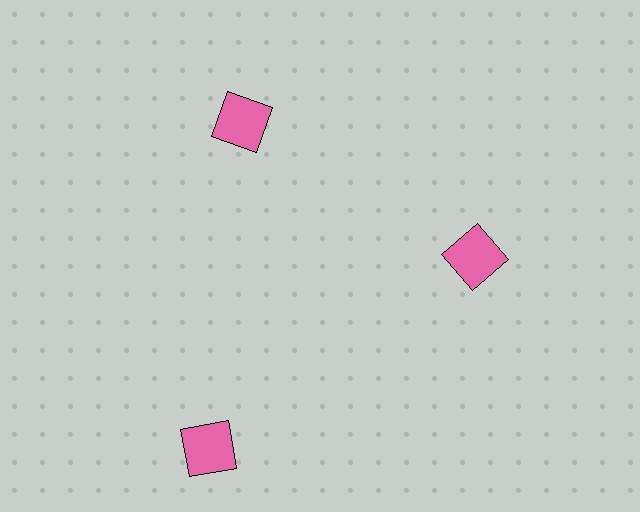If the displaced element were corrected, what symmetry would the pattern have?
It would have 3-fold rotational symmetry — the pattern would map onto itself every 120 degrees.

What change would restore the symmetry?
The symmetry would be restored by moving it inward, back onto the ring so that all 3 squares sit at equal angles and equal distance from the center.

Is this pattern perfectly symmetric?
No. The 3 pink squares are arranged in a ring, but one element near the 7 o'clock position is pushed outward from the center, breaking the 3-fold rotational symmetry.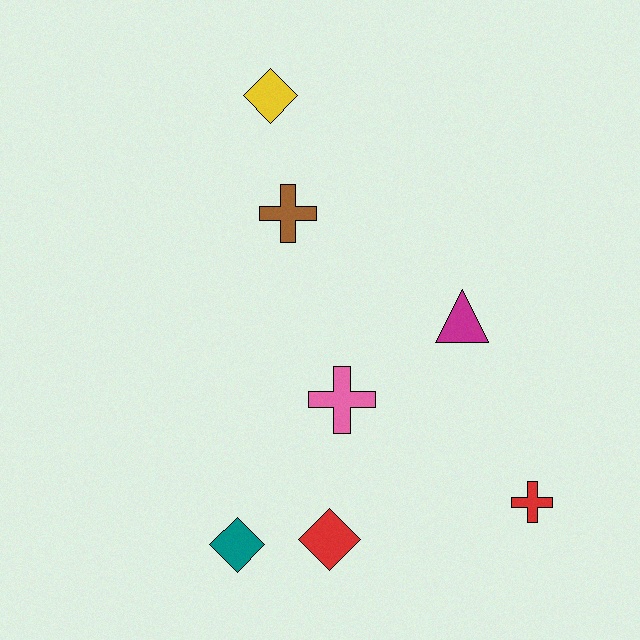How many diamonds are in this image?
There are 3 diamonds.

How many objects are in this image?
There are 7 objects.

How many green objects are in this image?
There are no green objects.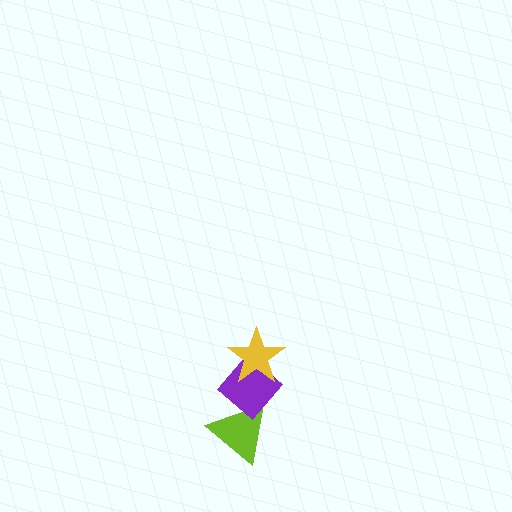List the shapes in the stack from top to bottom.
From top to bottom: the yellow star, the purple diamond, the lime triangle.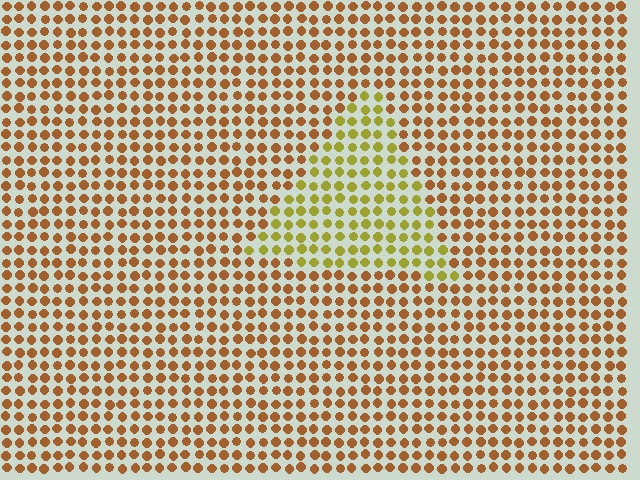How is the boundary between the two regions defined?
The boundary is defined purely by a slight shift in hue (about 38 degrees). Spacing, size, and orientation are identical on both sides.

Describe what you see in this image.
The image is filled with small brown elements in a uniform arrangement. A triangle-shaped region is visible where the elements are tinted to a slightly different hue, forming a subtle color boundary.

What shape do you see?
I see a triangle.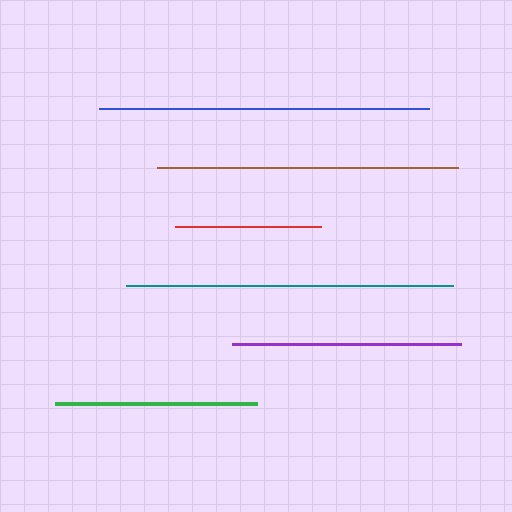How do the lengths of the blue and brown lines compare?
The blue and brown lines are approximately the same length.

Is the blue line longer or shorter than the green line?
The blue line is longer than the green line.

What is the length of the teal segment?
The teal segment is approximately 327 pixels long.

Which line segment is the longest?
The blue line is the longest at approximately 330 pixels.